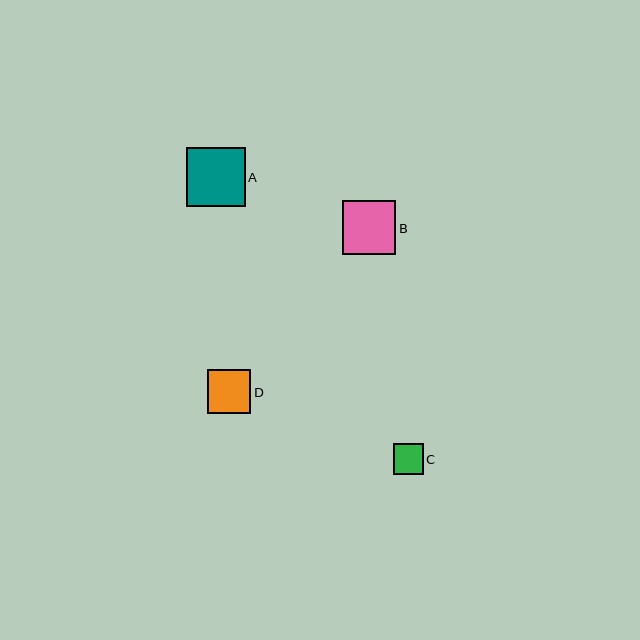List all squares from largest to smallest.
From largest to smallest: A, B, D, C.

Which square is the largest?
Square A is the largest with a size of approximately 59 pixels.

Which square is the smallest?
Square C is the smallest with a size of approximately 30 pixels.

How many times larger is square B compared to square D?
Square B is approximately 1.2 times the size of square D.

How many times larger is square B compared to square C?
Square B is approximately 1.8 times the size of square C.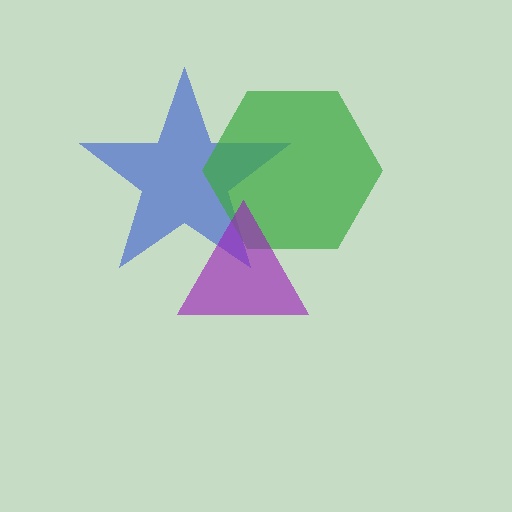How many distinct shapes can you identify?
There are 3 distinct shapes: a blue star, a green hexagon, a purple triangle.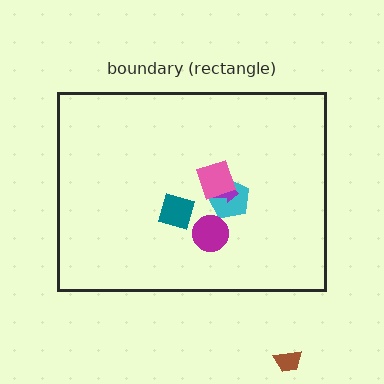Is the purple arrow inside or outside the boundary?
Inside.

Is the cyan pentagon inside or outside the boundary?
Inside.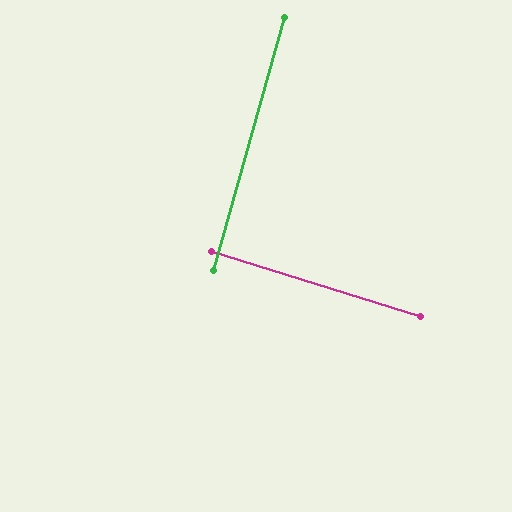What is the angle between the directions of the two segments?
Approximately 88 degrees.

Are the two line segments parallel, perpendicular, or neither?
Perpendicular — they meet at approximately 88°.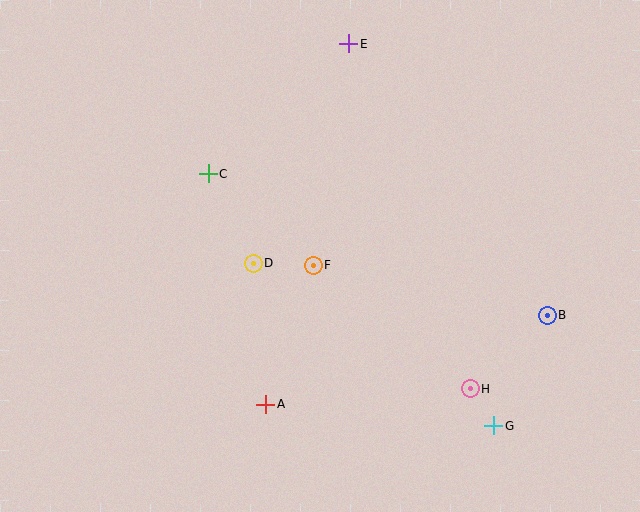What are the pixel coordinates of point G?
Point G is at (494, 426).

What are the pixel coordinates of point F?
Point F is at (313, 265).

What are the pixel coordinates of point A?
Point A is at (266, 404).